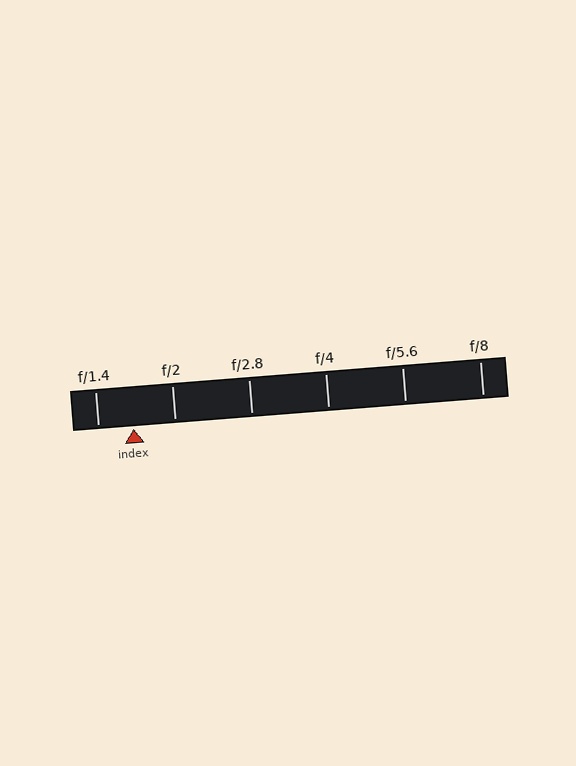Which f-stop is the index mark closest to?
The index mark is closest to f/1.4.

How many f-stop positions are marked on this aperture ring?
There are 6 f-stop positions marked.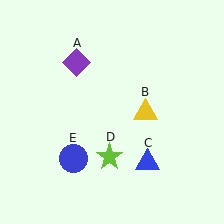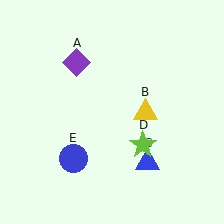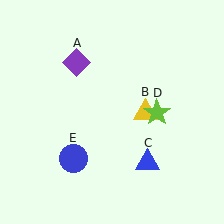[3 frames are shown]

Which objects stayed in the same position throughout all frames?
Purple diamond (object A) and yellow triangle (object B) and blue triangle (object C) and blue circle (object E) remained stationary.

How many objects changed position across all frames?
1 object changed position: lime star (object D).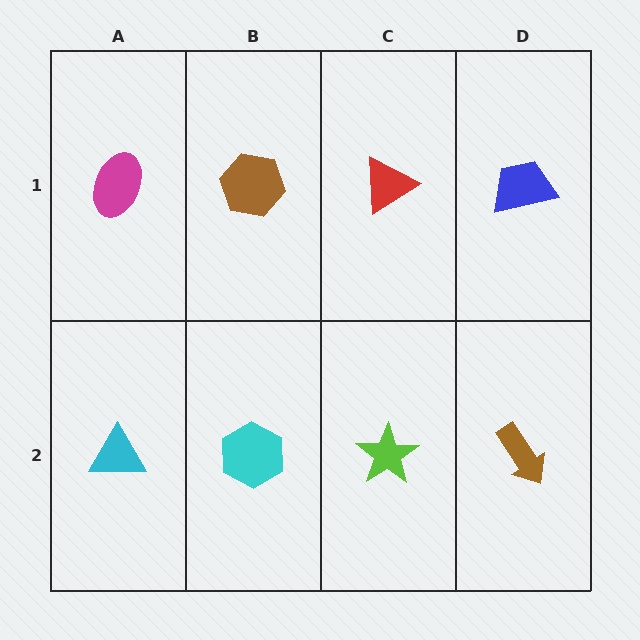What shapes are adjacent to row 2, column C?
A red triangle (row 1, column C), a cyan hexagon (row 2, column B), a brown arrow (row 2, column D).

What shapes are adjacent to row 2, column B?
A brown hexagon (row 1, column B), a cyan triangle (row 2, column A), a lime star (row 2, column C).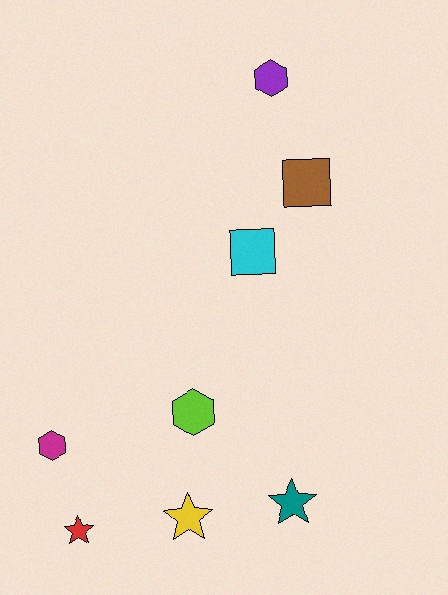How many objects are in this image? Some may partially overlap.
There are 8 objects.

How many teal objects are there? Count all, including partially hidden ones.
There is 1 teal object.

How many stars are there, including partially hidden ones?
There are 3 stars.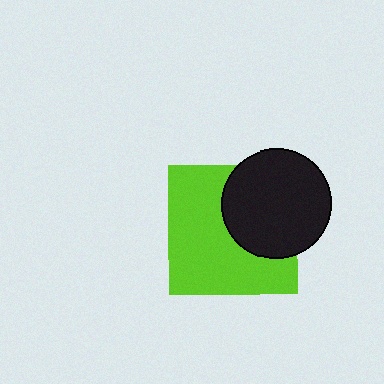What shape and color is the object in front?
The object in front is a black circle.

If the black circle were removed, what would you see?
You would see the complete lime square.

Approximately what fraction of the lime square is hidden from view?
Roughly 37% of the lime square is hidden behind the black circle.